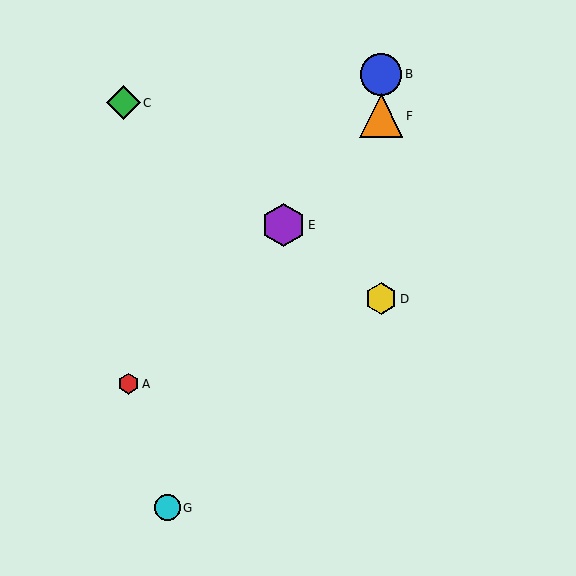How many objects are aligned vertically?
3 objects (B, D, F) are aligned vertically.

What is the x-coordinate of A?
Object A is at x≈129.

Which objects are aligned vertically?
Objects B, D, F are aligned vertically.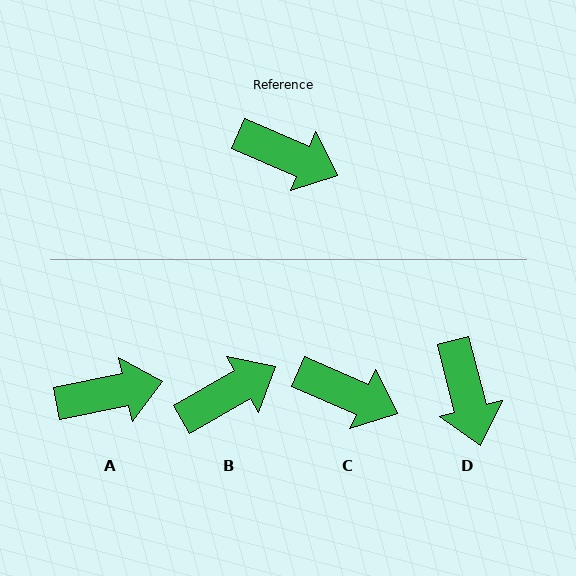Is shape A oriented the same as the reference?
No, it is off by about 35 degrees.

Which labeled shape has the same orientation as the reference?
C.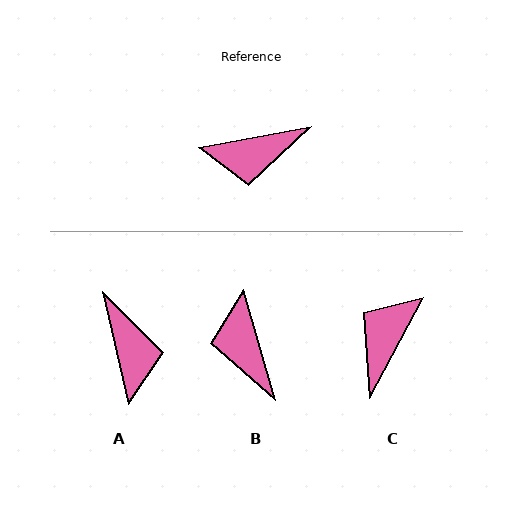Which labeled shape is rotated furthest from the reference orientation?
C, about 129 degrees away.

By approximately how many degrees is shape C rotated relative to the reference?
Approximately 129 degrees clockwise.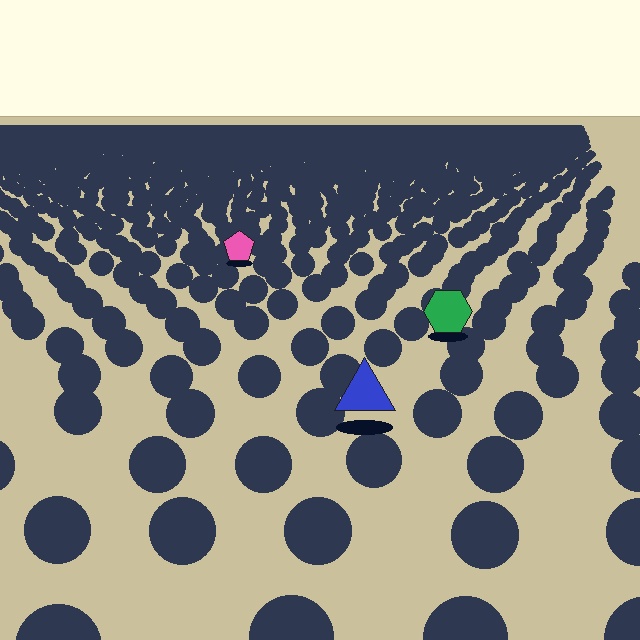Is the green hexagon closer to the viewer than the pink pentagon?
Yes. The green hexagon is closer — you can tell from the texture gradient: the ground texture is coarser near it.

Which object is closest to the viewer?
The blue triangle is closest. The texture marks near it are larger and more spread out.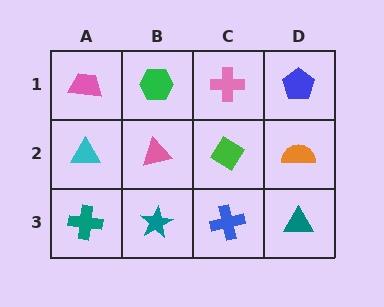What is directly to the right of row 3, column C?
A teal triangle.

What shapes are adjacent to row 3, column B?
A pink triangle (row 2, column B), a teal cross (row 3, column A), a blue cross (row 3, column C).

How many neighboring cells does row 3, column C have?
3.